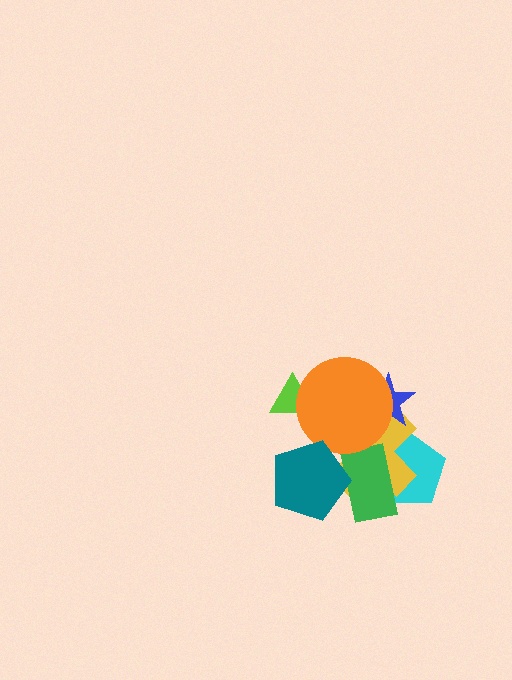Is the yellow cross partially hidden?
Yes, it is partially covered by another shape.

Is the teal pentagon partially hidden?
No, no other shape covers it.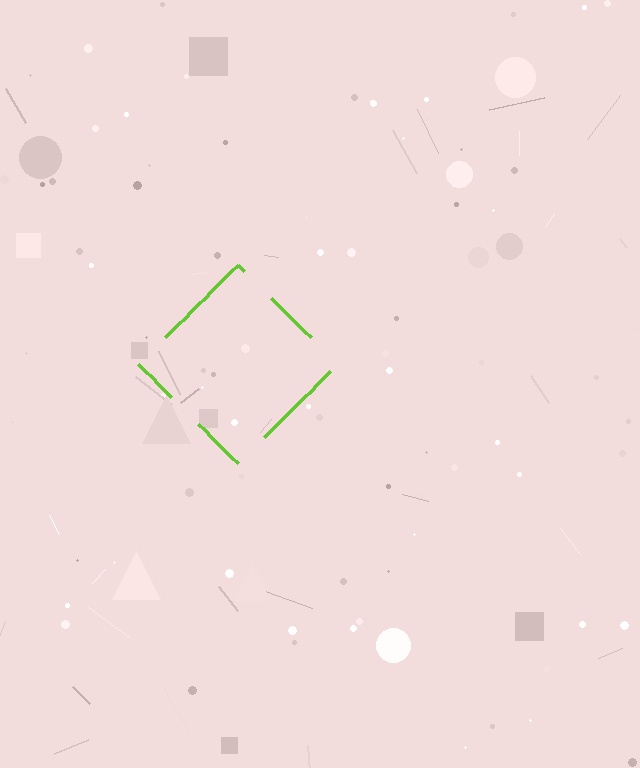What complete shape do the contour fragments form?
The contour fragments form a diamond.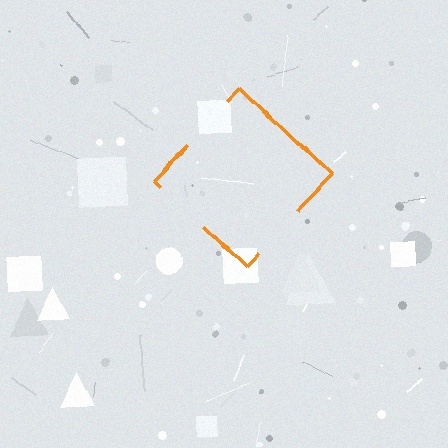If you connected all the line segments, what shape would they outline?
They would outline a diamond.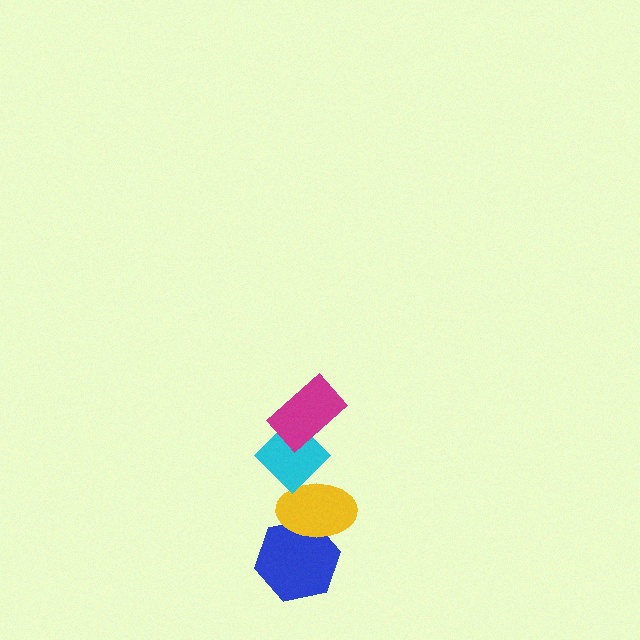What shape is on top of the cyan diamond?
The magenta rectangle is on top of the cyan diamond.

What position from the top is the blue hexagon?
The blue hexagon is 4th from the top.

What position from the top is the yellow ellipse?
The yellow ellipse is 3rd from the top.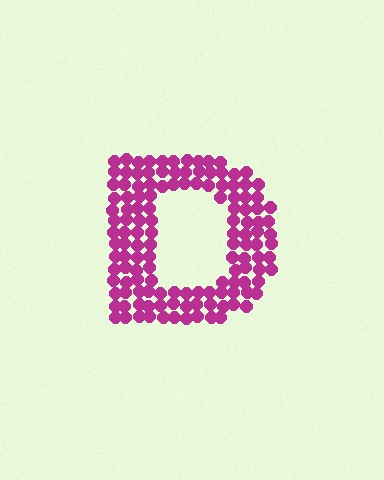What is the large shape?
The large shape is the letter D.